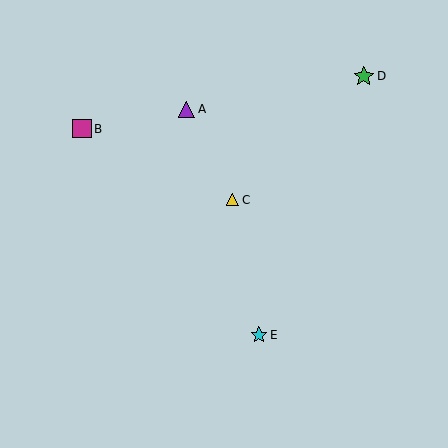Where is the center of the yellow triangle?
The center of the yellow triangle is at (233, 200).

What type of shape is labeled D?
Shape D is a green star.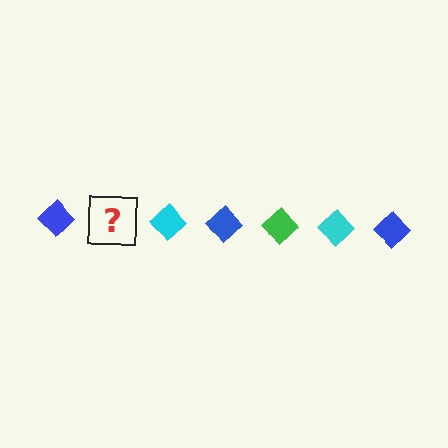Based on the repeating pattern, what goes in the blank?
The blank should be a green diamond.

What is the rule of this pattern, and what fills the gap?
The rule is that the pattern cycles through blue, green, cyan diamonds. The gap should be filled with a green diamond.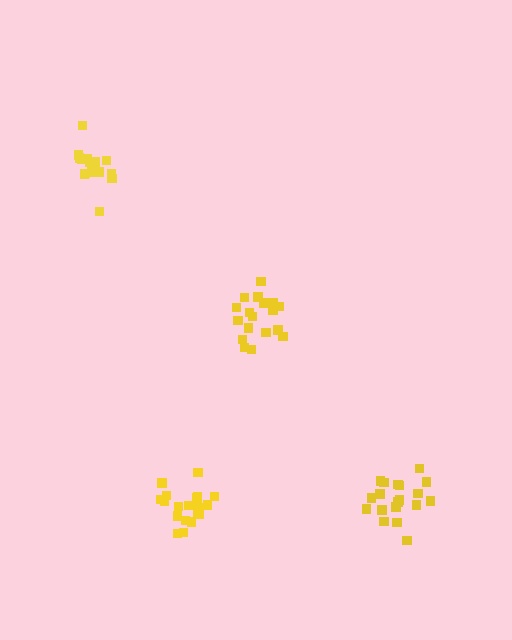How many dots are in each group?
Group 1: 15 dots, Group 2: 19 dots, Group 3: 20 dots, Group 4: 18 dots (72 total).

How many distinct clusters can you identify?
There are 4 distinct clusters.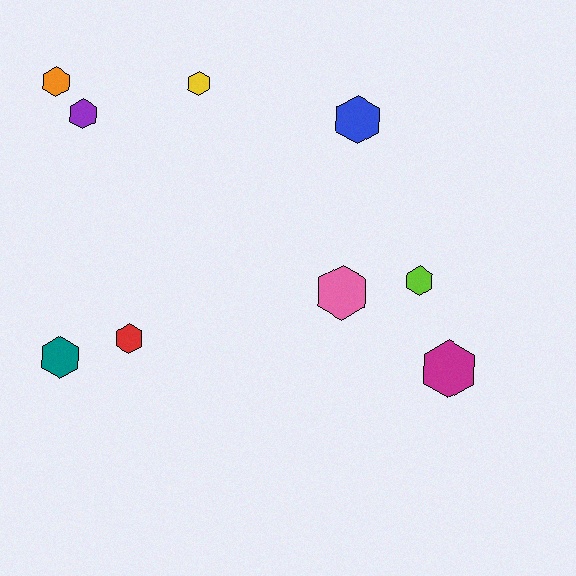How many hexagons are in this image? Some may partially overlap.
There are 9 hexagons.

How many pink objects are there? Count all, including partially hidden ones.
There is 1 pink object.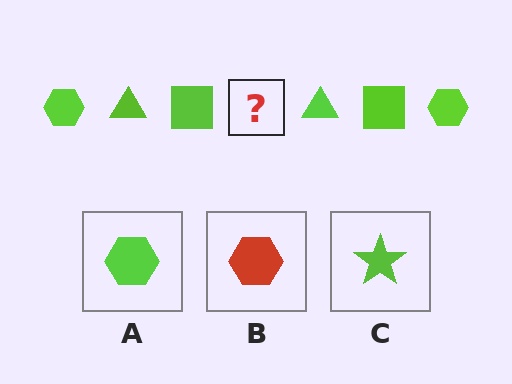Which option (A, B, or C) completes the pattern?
A.